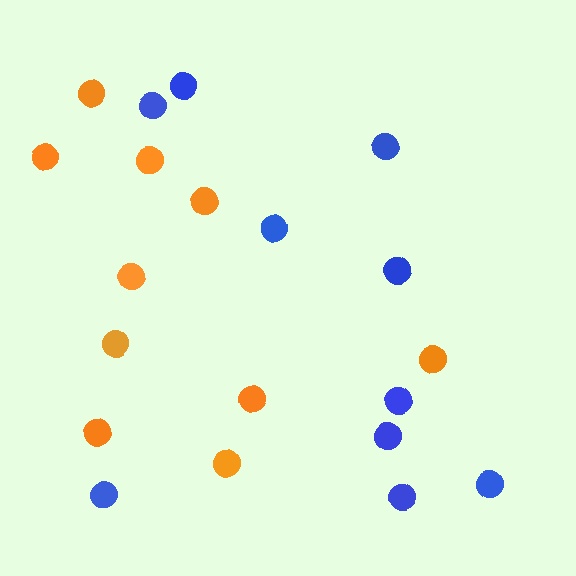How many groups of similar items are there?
There are 2 groups: one group of blue circles (10) and one group of orange circles (10).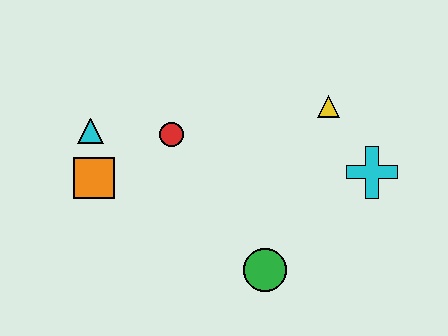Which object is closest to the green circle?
The cyan cross is closest to the green circle.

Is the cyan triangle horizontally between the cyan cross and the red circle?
No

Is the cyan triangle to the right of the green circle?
No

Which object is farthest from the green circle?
The cyan triangle is farthest from the green circle.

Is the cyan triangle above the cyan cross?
Yes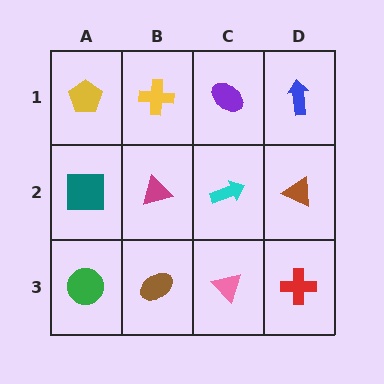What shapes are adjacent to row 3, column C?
A cyan arrow (row 2, column C), a brown ellipse (row 3, column B), a red cross (row 3, column D).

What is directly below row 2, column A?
A green circle.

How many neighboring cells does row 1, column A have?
2.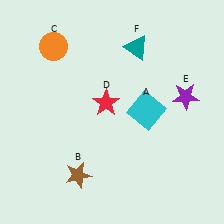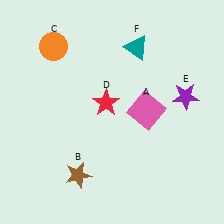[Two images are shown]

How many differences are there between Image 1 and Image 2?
There is 1 difference between the two images.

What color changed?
The square (A) changed from cyan in Image 1 to pink in Image 2.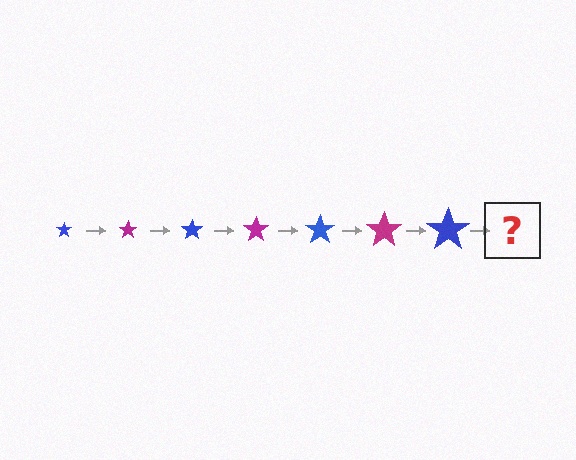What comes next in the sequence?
The next element should be a magenta star, larger than the previous one.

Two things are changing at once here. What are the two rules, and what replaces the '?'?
The two rules are that the star grows larger each step and the color cycles through blue and magenta. The '?' should be a magenta star, larger than the previous one.